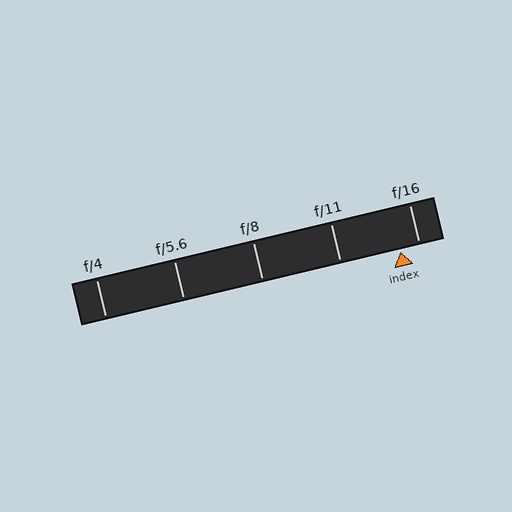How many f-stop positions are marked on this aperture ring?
There are 5 f-stop positions marked.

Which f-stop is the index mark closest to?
The index mark is closest to f/16.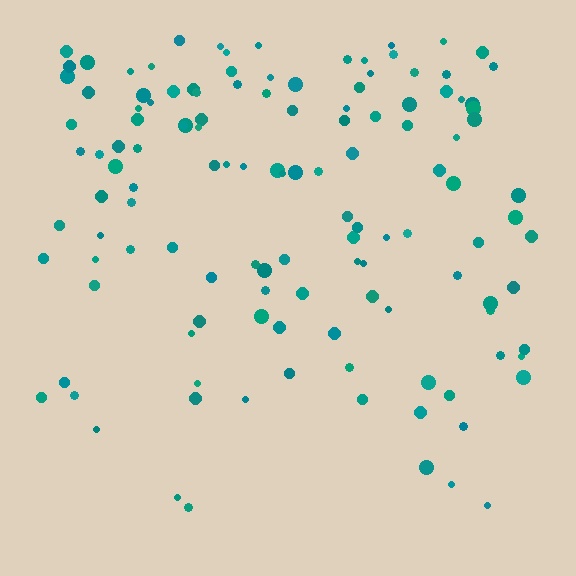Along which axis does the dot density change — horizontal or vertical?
Vertical.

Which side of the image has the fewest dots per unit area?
The bottom.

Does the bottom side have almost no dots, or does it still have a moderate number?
Still a moderate number, just noticeably fewer than the top.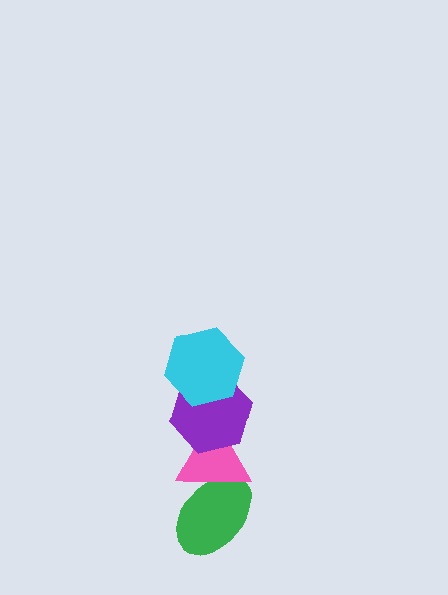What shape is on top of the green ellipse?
The pink triangle is on top of the green ellipse.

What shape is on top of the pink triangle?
The purple hexagon is on top of the pink triangle.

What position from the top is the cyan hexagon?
The cyan hexagon is 1st from the top.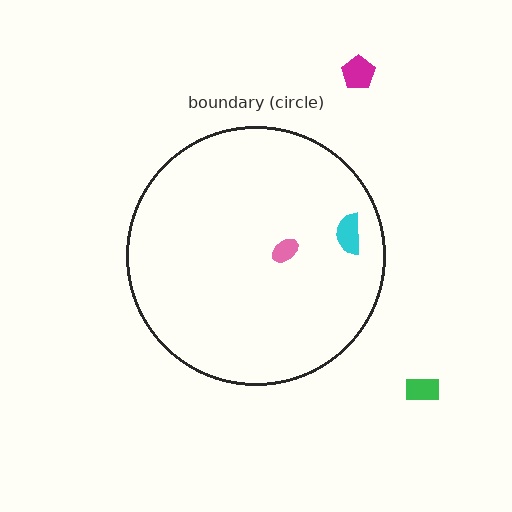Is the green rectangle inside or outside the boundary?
Outside.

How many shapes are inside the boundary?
2 inside, 2 outside.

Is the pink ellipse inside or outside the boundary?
Inside.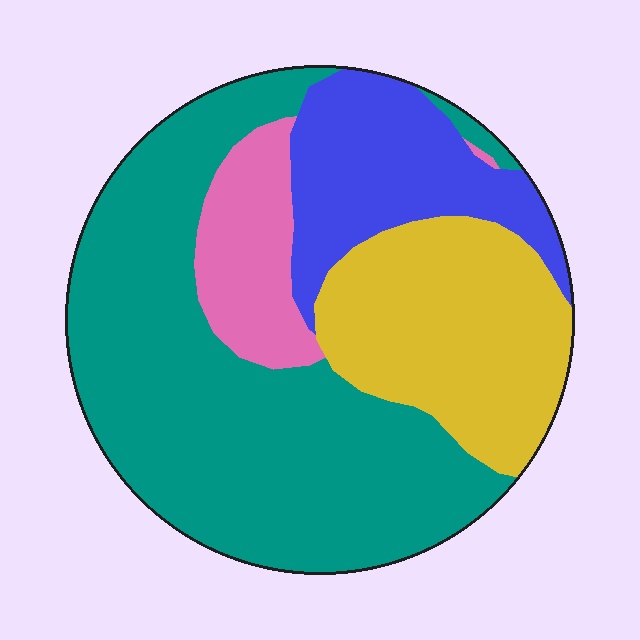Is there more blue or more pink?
Blue.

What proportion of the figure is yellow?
Yellow takes up about one quarter (1/4) of the figure.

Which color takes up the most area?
Teal, at roughly 50%.